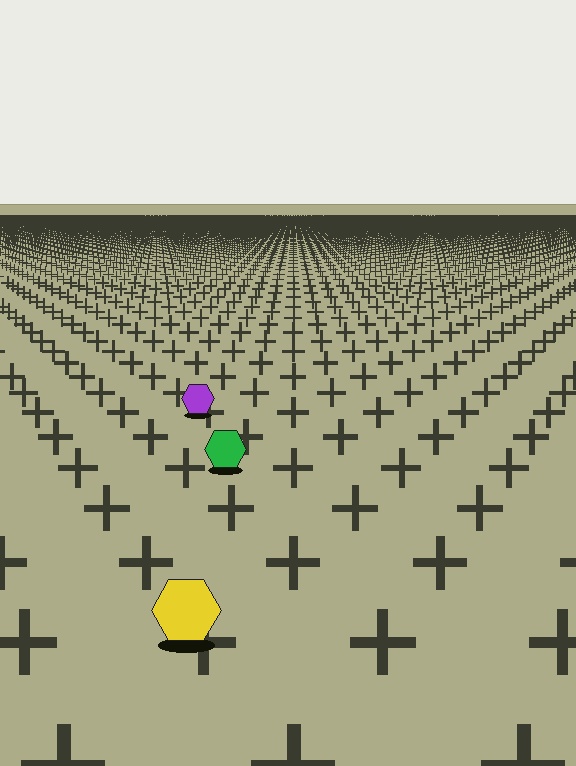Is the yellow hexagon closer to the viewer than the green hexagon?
Yes. The yellow hexagon is closer — you can tell from the texture gradient: the ground texture is coarser near it.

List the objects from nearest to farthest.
From nearest to farthest: the yellow hexagon, the green hexagon, the purple hexagon.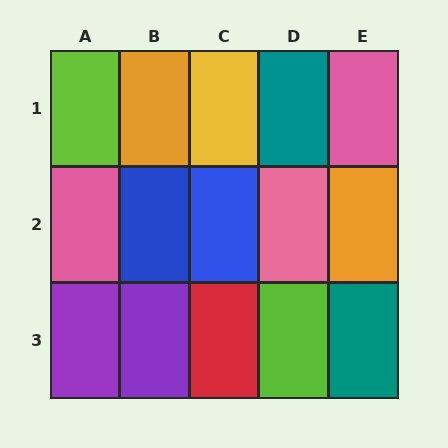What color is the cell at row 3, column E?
Teal.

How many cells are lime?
2 cells are lime.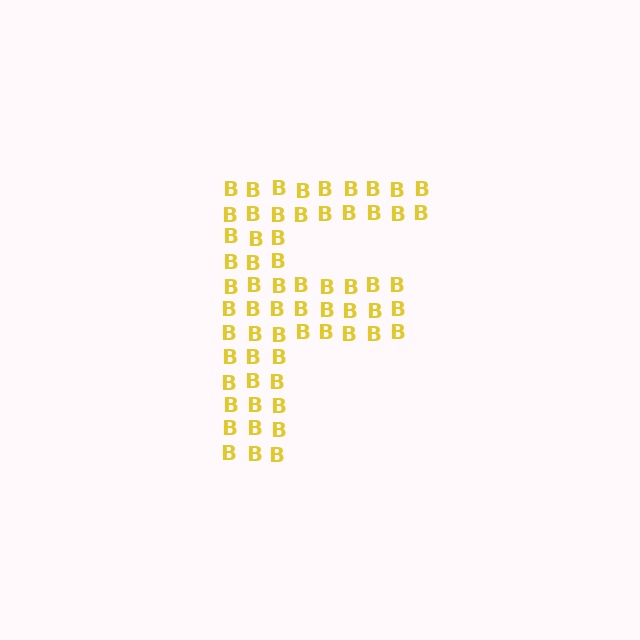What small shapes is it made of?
It is made of small letter B's.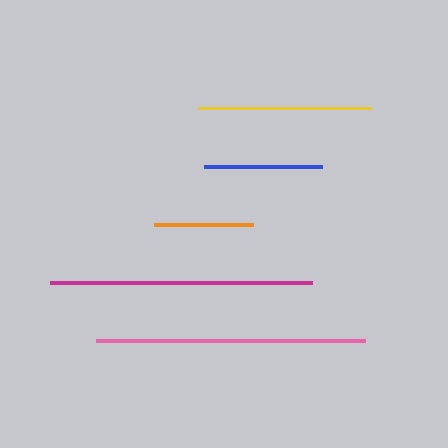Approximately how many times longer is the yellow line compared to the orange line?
The yellow line is approximately 1.7 times the length of the orange line.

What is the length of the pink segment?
The pink segment is approximately 269 pixels long.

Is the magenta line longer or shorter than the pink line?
The pink line is longer than the magenta line.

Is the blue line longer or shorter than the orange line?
The blue line is longer than the orange line.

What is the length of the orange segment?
The orange segment is approximately 99 pixels long.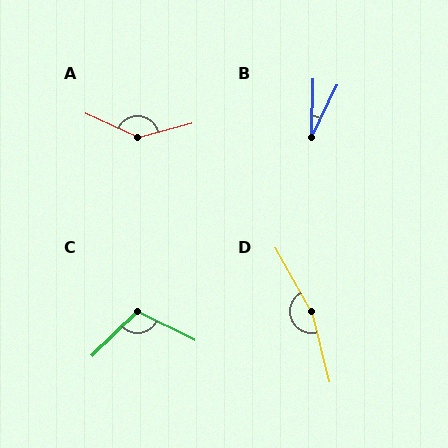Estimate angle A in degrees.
Approximately 141 degrees.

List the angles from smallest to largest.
B (24°), C (110°), A (141°), D (164°).